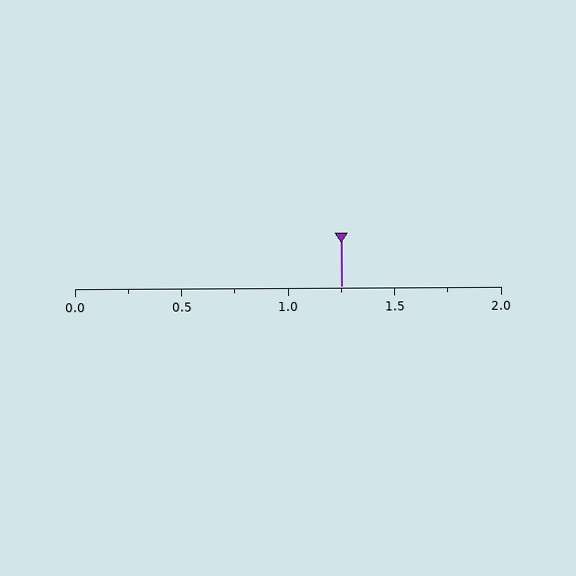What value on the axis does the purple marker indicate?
The marker indicates approximately 1.25.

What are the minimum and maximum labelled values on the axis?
The axis runs from 0.0 to 2.0.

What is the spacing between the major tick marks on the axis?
The major ticks are spaced 0.5 apart.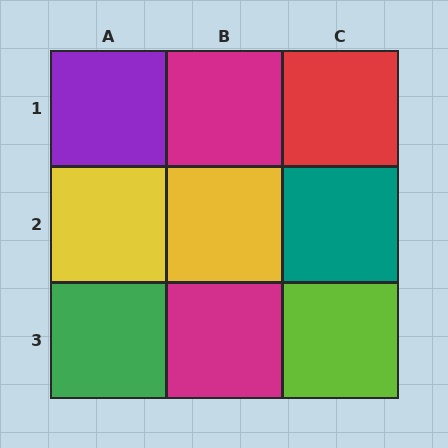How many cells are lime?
1 cell is lime.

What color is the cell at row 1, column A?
Purple.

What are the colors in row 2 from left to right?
Yellow, yellow, teal.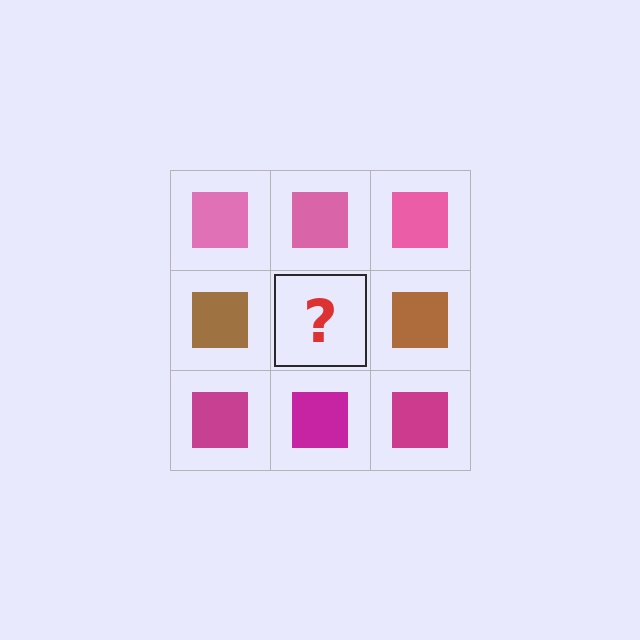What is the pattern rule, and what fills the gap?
The rule is that each row has a consistent color. The gap should be filled with a brown square.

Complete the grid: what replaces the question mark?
The question mark should be replaced with a brown square.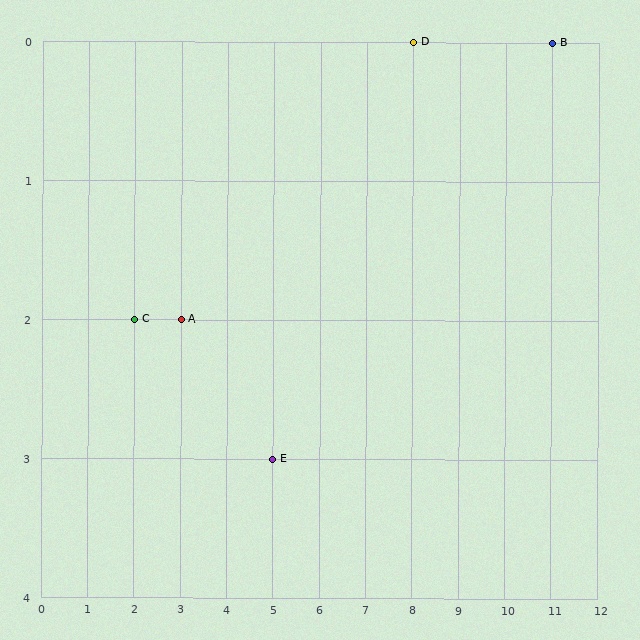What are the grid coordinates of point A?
Point A is at grid coordinates (3, 2).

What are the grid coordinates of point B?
Point B is at grid coordinates (11, 0).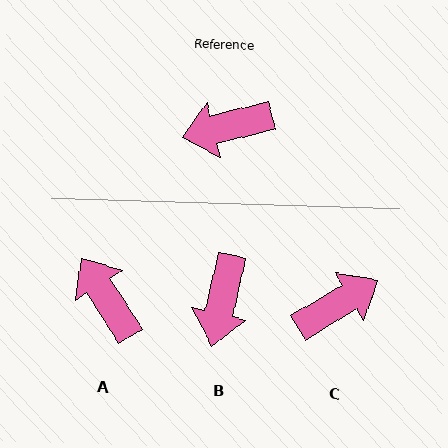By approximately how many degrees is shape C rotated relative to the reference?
Approximately 163 degrees clockwise.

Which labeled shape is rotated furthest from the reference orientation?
C, about 163 degrees away.